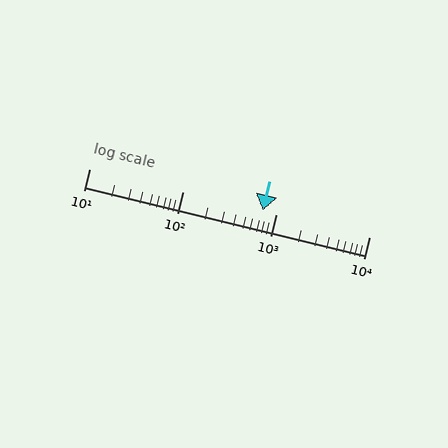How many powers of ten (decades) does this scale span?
The scale spans 3 decades, from 10 to 10000.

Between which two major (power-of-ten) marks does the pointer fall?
The pointer is between 100 and 1000.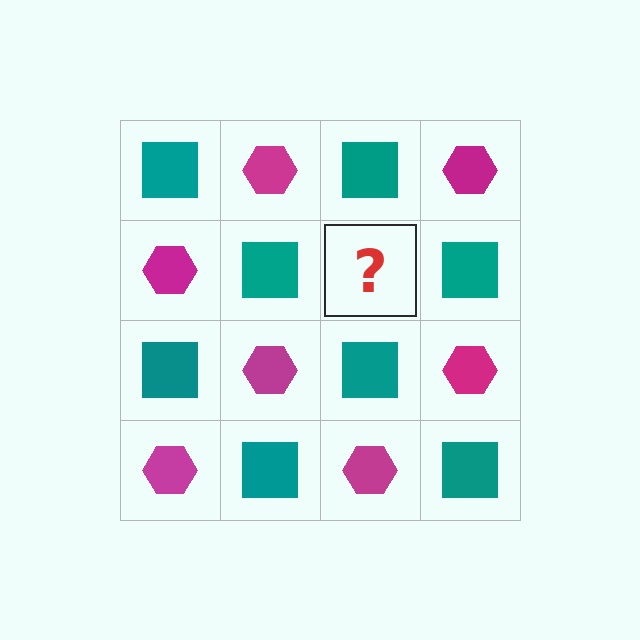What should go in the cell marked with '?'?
The missing cell should contain a magenta hexagon.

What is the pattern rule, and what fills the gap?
The rule is that it alternates teal square and magenta hexagon in a checkerboard pattern. The gap should be filled with a magenta hexagon.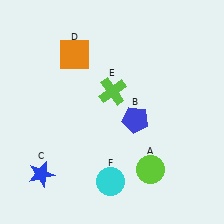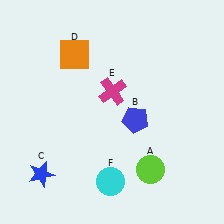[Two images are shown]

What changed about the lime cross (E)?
In Image 1, E is lime. In Image 2, it changed to magenta.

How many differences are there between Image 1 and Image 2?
There is 1 difference between the two images.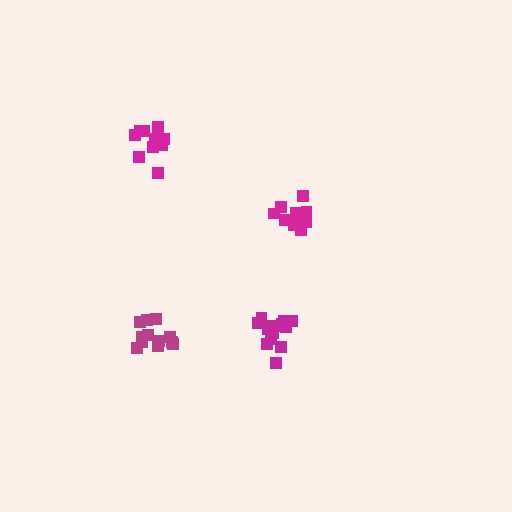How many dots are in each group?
Group 1: 12 dots, Group 2: 11 dots, Group 3: 9 dots, Group 4: 14 dots (46 total).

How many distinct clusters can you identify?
There are 4 distinct clusters.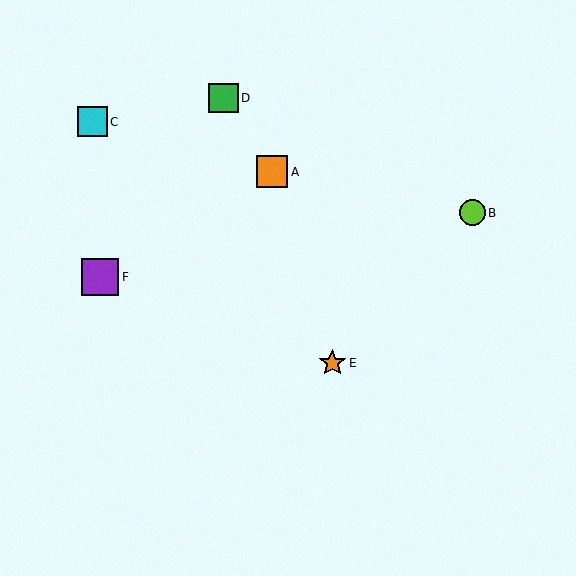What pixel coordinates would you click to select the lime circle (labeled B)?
Click at (472, 213) to select the lime circle B.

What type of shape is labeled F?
Shape F is a purple square.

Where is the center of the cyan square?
The center of the cyan square is at (92, 122).